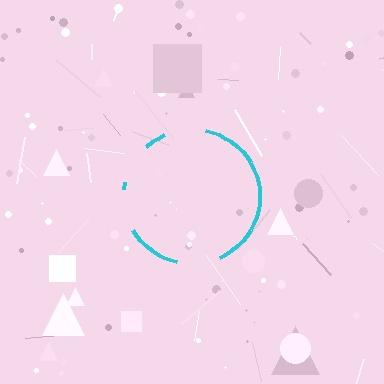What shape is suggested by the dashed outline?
The dashed outline suggests a circle.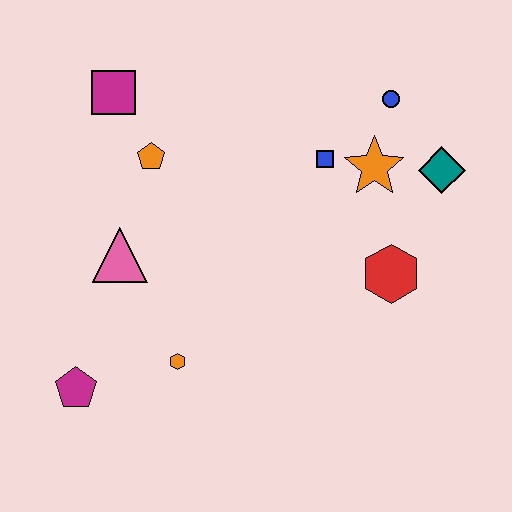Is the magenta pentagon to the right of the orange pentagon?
No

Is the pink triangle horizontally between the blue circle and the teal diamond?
No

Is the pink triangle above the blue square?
No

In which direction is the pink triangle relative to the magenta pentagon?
The pink triangle is above the magenta pentagon.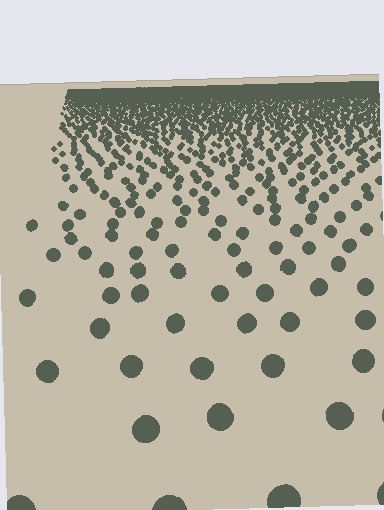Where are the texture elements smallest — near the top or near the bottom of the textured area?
Near the top.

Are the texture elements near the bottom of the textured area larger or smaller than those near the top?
Larger. Near the bottom, elements are closer to the viewer and appear at a bigger on-screen size.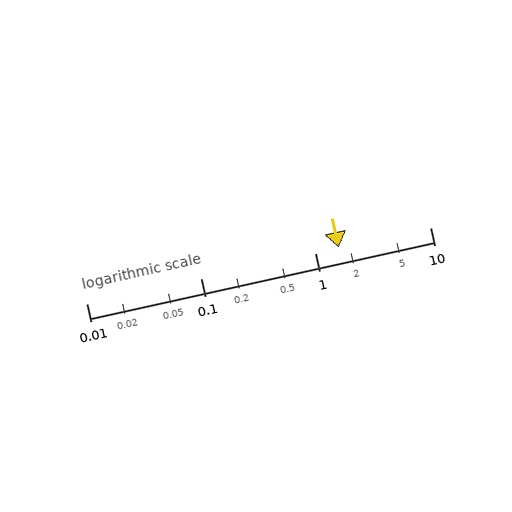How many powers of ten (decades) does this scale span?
The scale spans 3 decades, from 0.01 to 10.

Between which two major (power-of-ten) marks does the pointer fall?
The pointer is between 1 and 10.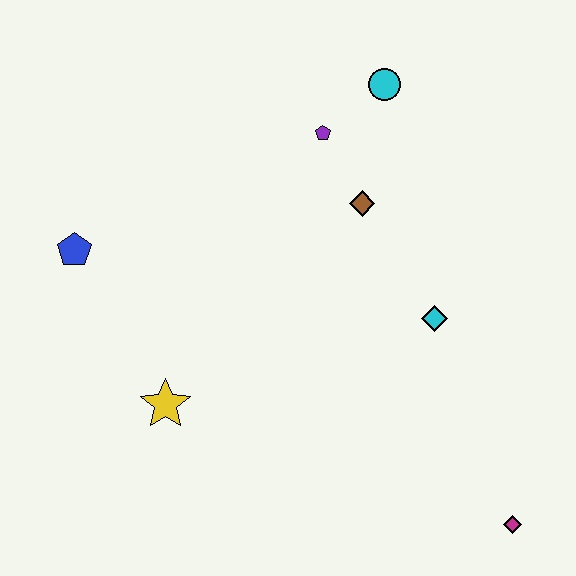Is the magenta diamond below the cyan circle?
Yes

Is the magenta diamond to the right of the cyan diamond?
Yes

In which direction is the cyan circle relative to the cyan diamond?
The cyan circle is above the cyan diamond.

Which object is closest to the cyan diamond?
The brown diamond is closest to the cyan diamond.